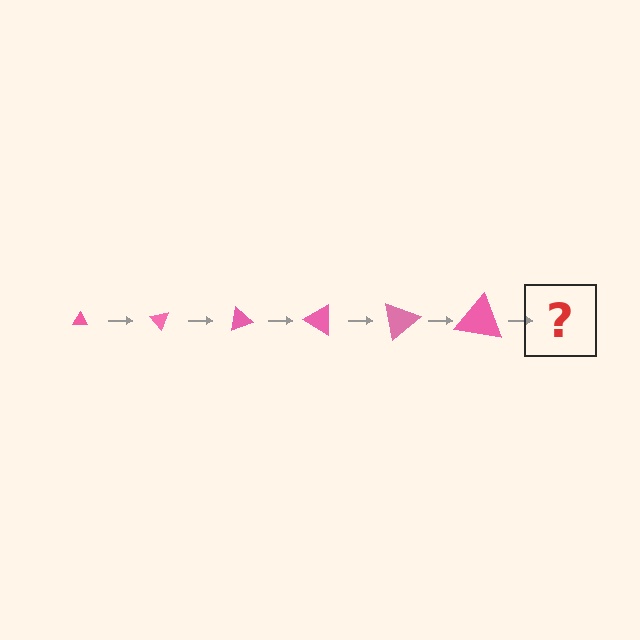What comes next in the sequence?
The next element should be a triangle, larger than the previous one and rotated 300 degrees from the start.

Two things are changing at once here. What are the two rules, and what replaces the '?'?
The two rules are that the triangle grows larger each step and it rotates 50 degrees each step. The '?' should be a triangle, larger than the previous one and rotated 300 degrees from the start.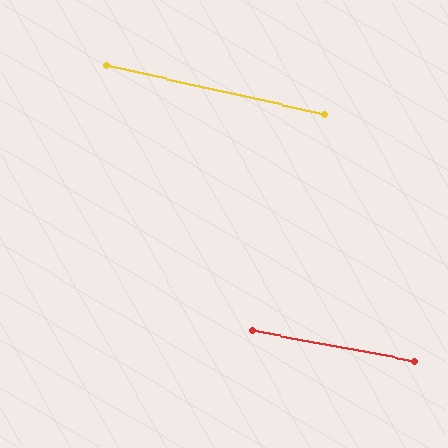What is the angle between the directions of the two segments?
Approximately 2 degrees.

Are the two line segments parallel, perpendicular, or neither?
Parallel — their directions differ by only 2.0°.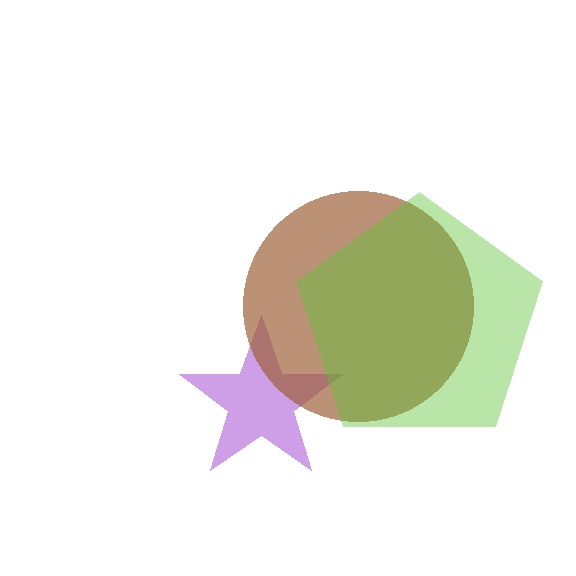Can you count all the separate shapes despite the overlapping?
Yes, there are 3 separate shapes.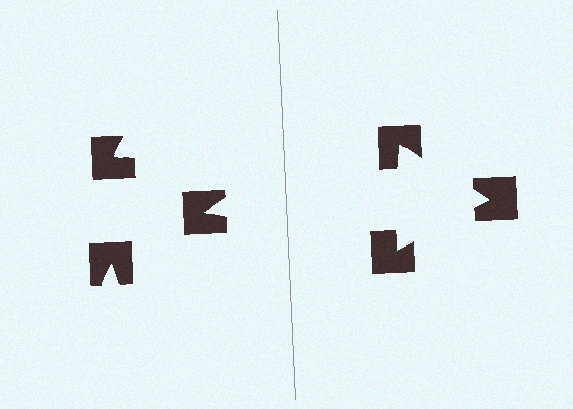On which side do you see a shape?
An illusory triangle appears on the right side. On the left side the wedge cuts are rotated, so no coherent shape forms.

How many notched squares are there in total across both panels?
6 — 3 on each side.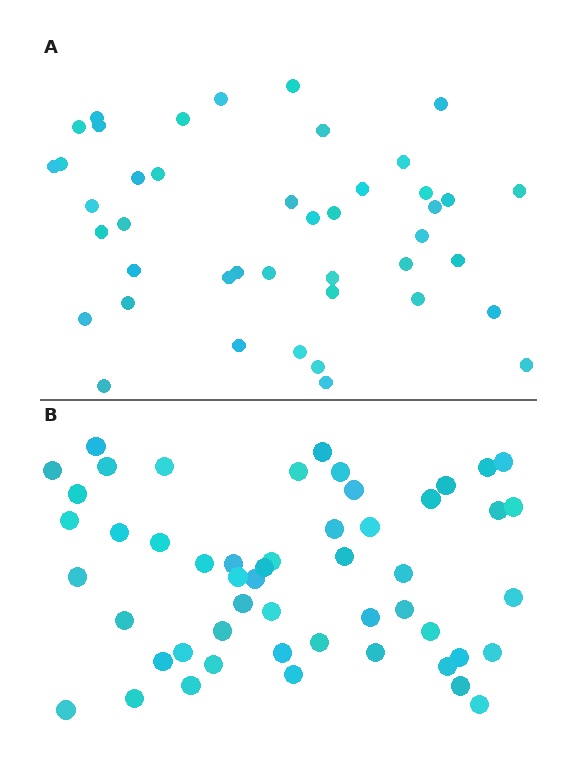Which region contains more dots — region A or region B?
Region B (the bottom region) has more dots.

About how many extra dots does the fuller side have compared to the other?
Region B has roughly 8 or so more dots than region A.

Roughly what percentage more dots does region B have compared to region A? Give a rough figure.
About 20% more.